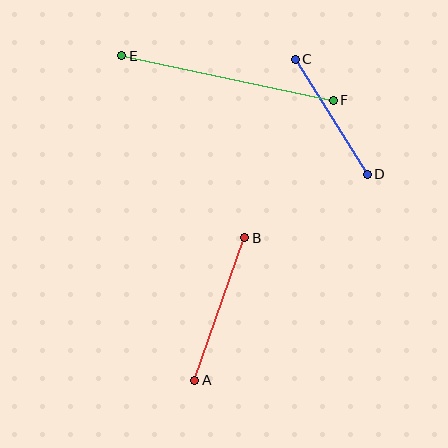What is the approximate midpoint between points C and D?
The midpoint is at approximately (331, 117) pixels.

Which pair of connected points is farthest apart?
Points E and F are farthest apart.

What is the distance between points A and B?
The distance is approximately 151 pixels.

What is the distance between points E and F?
The distance is approximately 216 pixels.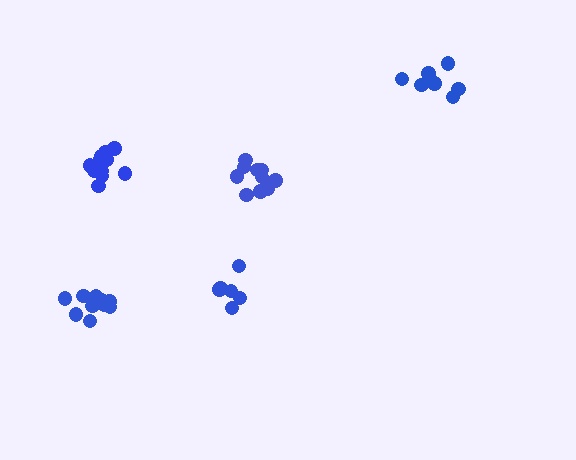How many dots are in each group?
Group 1: 6 dots, Group 2: 11 dots, Group 3: 11 dots, Group 4: 7 dots, Group 5: 11 dots (46 total).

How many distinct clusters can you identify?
There are 5 distinct clusters.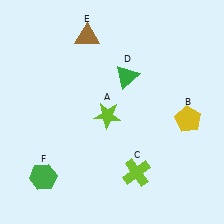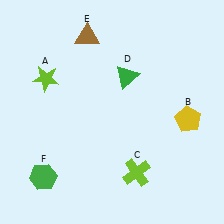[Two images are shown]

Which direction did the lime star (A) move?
The lime star (A) moved left.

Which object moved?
The lime star (A) moved left.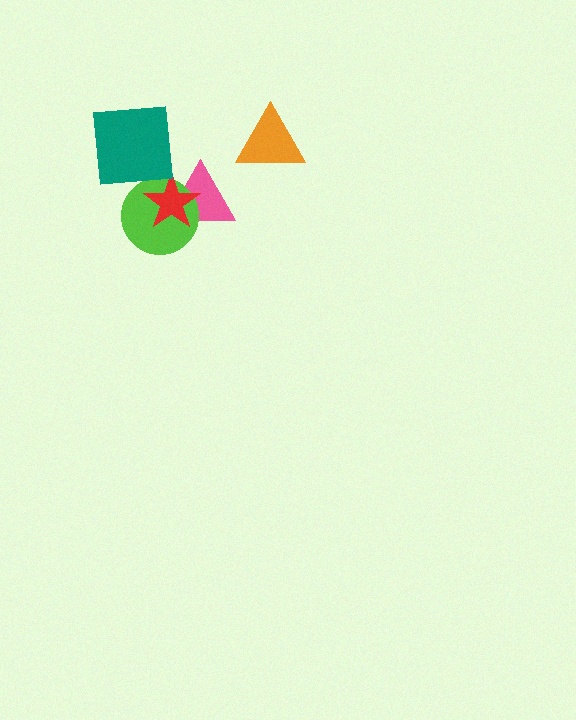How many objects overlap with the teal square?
0 objects overlap with the teal square.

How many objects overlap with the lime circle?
2 objects overlap with the lime circle.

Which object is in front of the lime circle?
The red star is in front of the lime circle.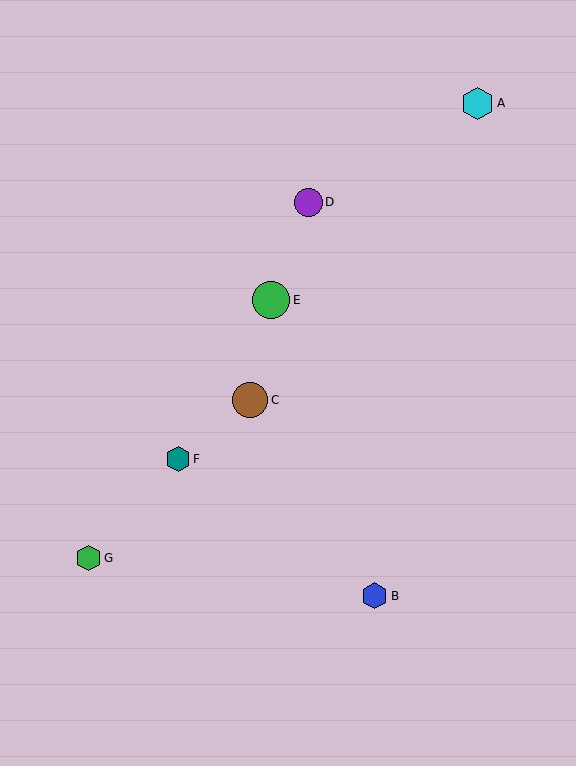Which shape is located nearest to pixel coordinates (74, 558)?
The green hexagon (labeled G) at (89, 558) is nearest to that location.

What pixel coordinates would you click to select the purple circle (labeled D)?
Click at (308, 202) to select the purple circle D.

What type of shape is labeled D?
Shape D is a purple circle.